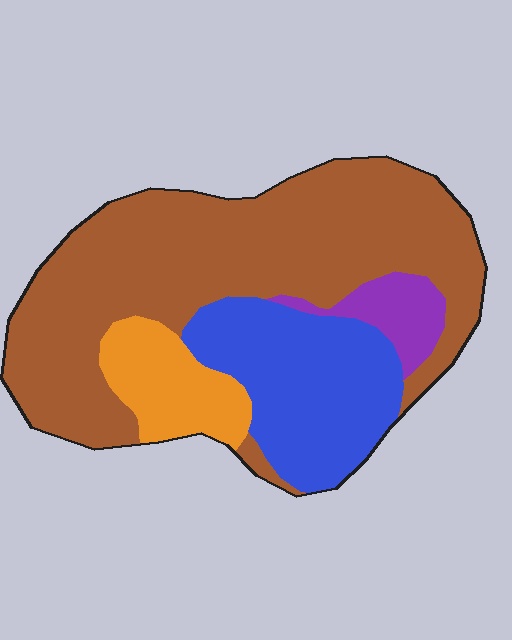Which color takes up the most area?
Brown, at roughly 60%.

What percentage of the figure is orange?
Orange covers around 10% of the figure.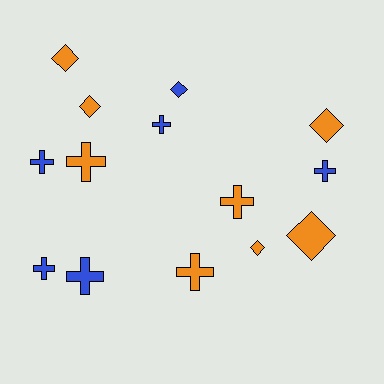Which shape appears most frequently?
Cross, with 8 objects.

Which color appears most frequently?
Orange, with 8 objects.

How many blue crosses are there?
There are 5 blue crosses.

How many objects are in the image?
There are 14 objects.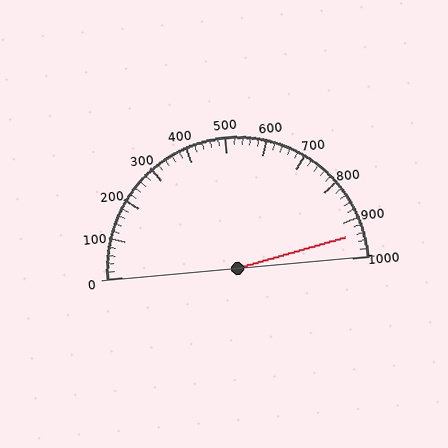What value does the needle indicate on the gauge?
The needle indicates approximately 940.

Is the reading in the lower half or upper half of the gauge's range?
The reading is in the upper half of the range (0 to 1000).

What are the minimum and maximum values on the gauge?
The gauge ranges from 0 to 1000.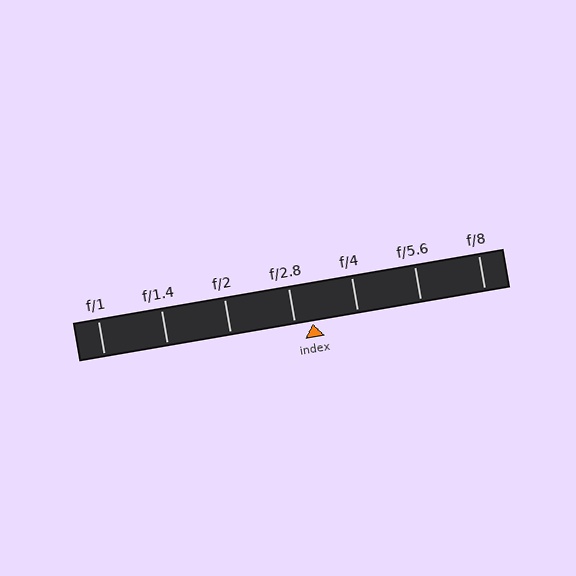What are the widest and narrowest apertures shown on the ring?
The widest aperture shown is f/1 and the narrowest is f/8.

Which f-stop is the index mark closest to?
The index mark is closest to f/2.8.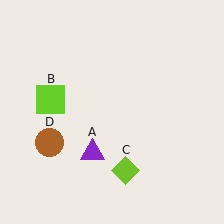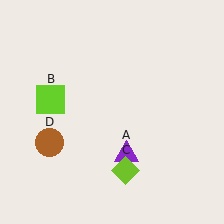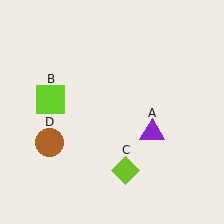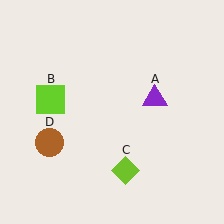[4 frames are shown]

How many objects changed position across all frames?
1 object changed position: purple triangle (object A).